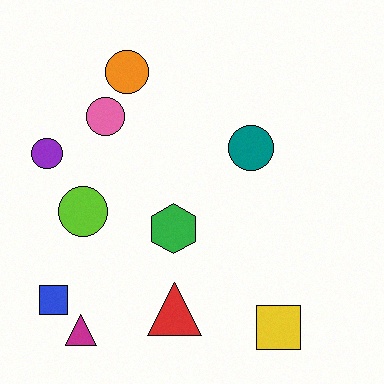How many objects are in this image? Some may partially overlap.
There are 10 objects.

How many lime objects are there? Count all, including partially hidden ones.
There is 1 lime object.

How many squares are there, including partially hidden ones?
There are 2 squares.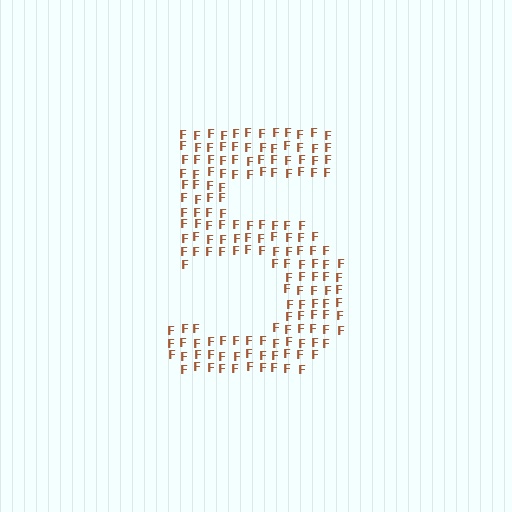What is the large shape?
The large shape is the digit 5.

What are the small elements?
The small elements are letter F's.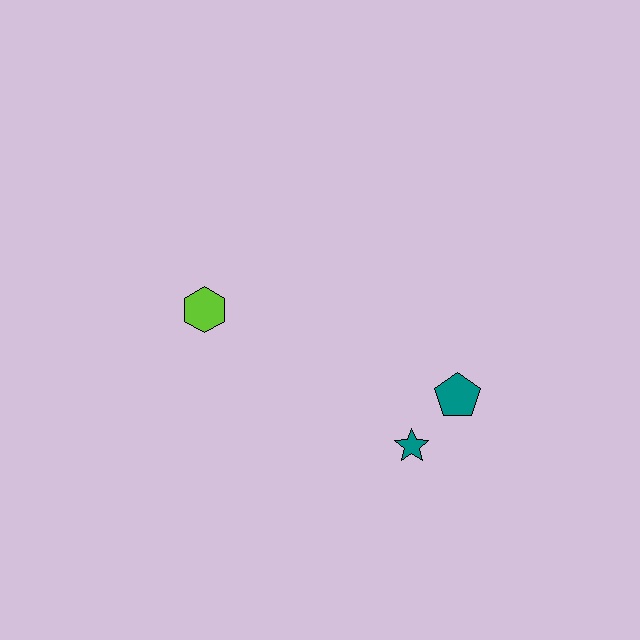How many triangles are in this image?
There are no triangles.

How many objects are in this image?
There are 3 objects.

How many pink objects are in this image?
There are no pink objects.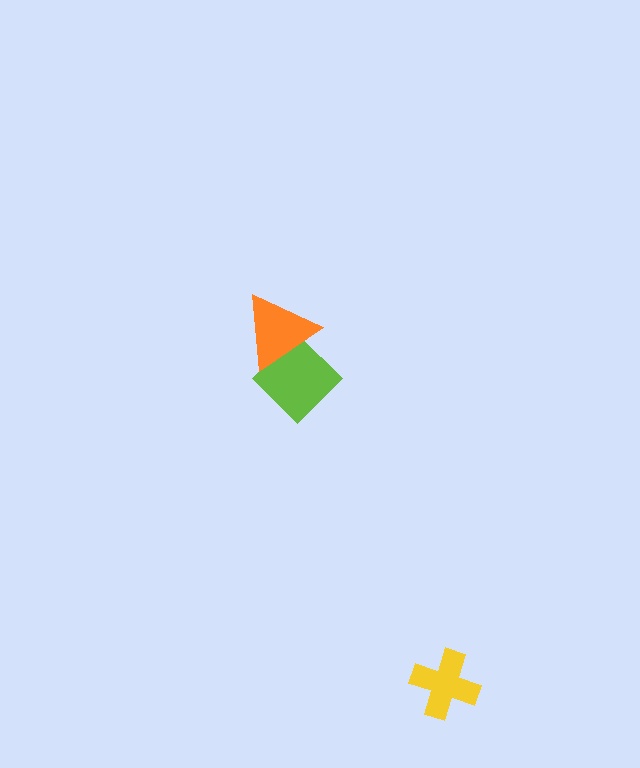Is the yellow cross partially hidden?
No, no other shape covers it.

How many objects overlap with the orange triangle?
1 object overlaps with the orange triangle.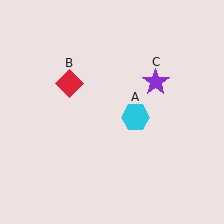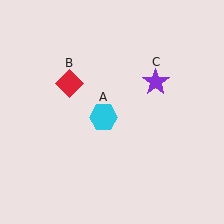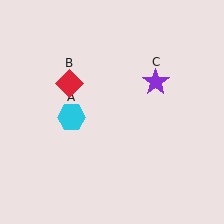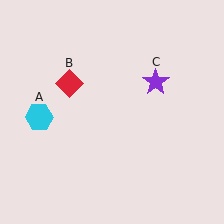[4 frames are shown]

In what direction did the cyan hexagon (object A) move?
The cyan hexagon (object A) moved left.